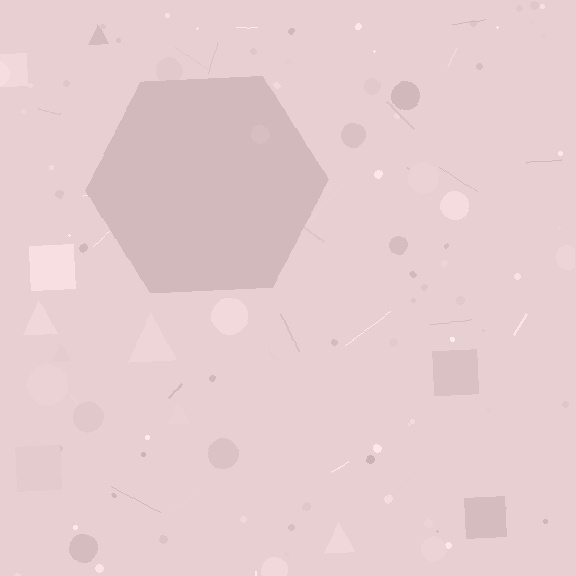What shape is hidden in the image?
A hexagon is hidden in the image.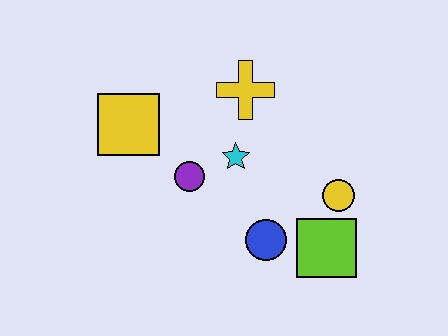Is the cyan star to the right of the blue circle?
No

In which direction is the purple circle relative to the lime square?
The purple circle is to the left of the lime square.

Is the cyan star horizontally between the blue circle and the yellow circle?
No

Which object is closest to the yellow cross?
The cyan star is closest to the yellow cross.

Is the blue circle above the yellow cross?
No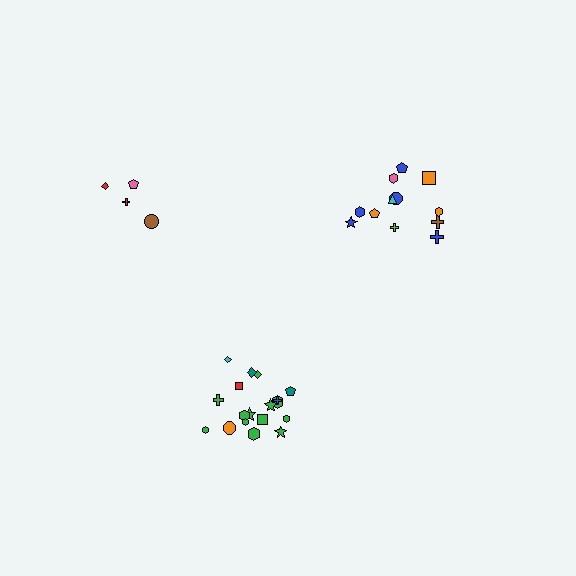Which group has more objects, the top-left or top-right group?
The top-right group.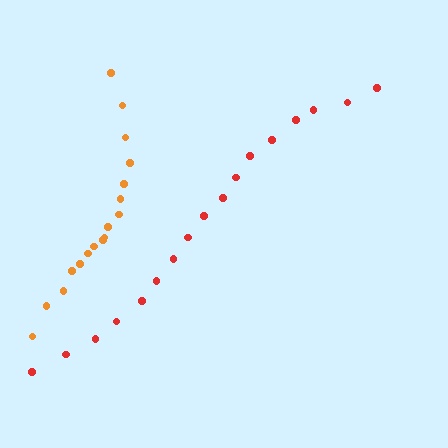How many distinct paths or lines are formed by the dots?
There are 2 distinct paths.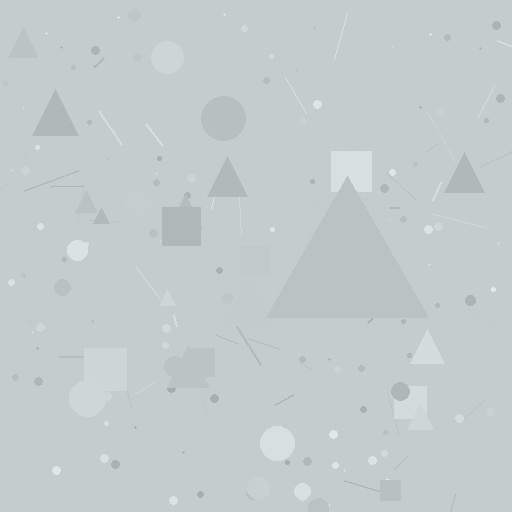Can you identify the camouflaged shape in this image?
The camouflaged shape is a triangle.